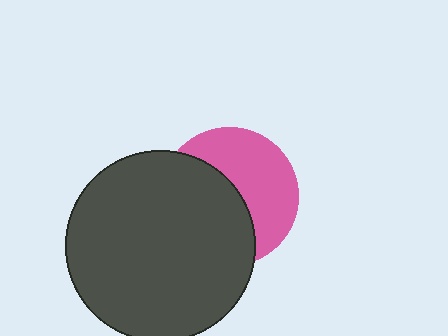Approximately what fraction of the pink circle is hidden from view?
Roughly 52% of the pink circle is hidden behind the dark gray circle.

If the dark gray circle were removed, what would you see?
You would see the complete pink circle.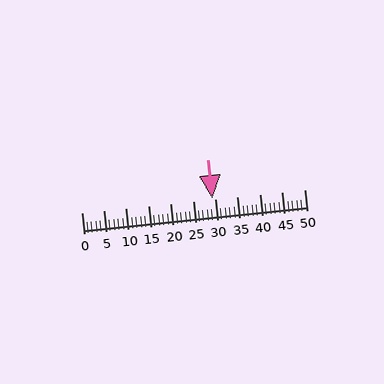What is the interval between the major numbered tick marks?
The major tick marks are spaced 5 units apart.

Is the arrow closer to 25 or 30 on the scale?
The arrow is closer to 30.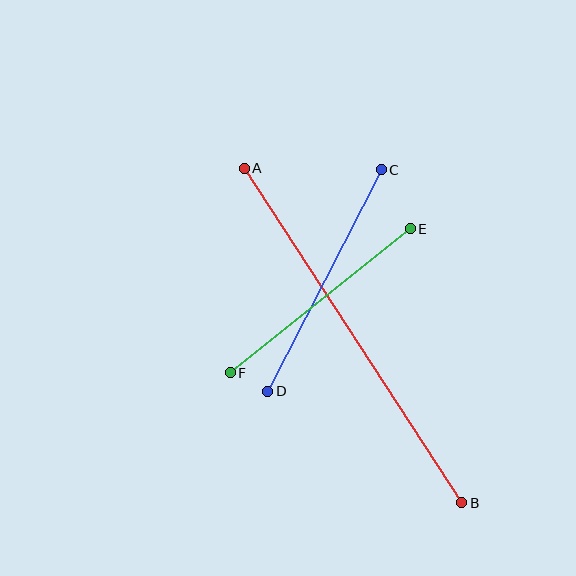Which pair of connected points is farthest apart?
Points A and B are farthest apart.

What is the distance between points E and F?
The distance is approximately 230 pixels.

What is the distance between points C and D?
The distance is approximately 249 pixels.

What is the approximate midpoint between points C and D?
The midpoint is at approximately (324, 281) pixels.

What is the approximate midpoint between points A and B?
The midpoint is at approximately (353, 336) pixels.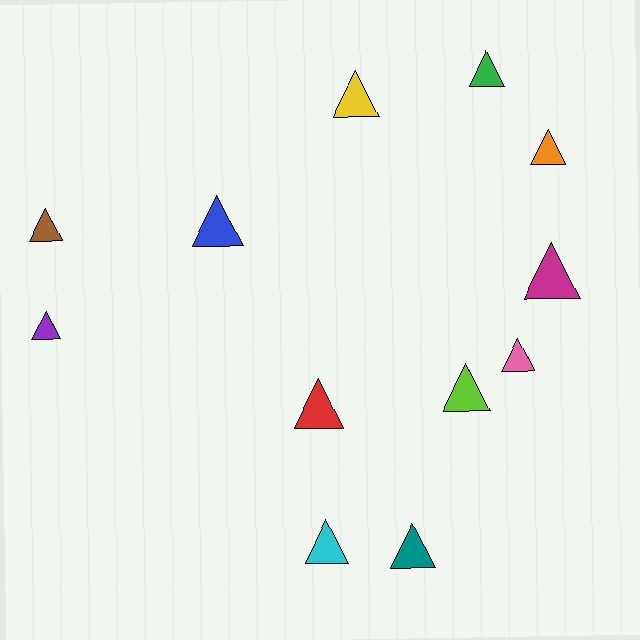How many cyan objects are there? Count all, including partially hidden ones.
There is 1 cyan object.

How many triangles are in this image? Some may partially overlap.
There are 12 triangles.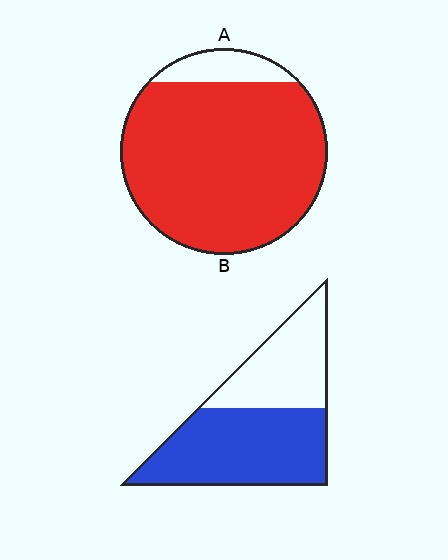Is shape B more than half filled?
Yes.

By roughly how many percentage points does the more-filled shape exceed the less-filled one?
By roughly 30 percentage points (A over B).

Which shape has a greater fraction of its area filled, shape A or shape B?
Shape A.